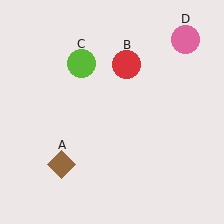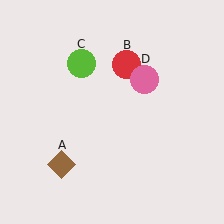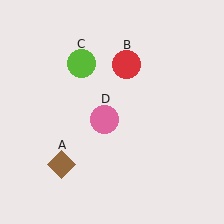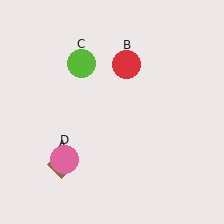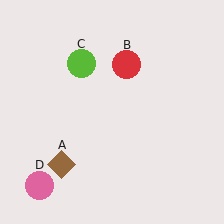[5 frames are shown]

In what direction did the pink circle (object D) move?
The pink circle (object D) moved down and to the left.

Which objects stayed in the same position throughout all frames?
Brown diamond (object A) and red circle (object B) and lime circle (object C) remained stationary.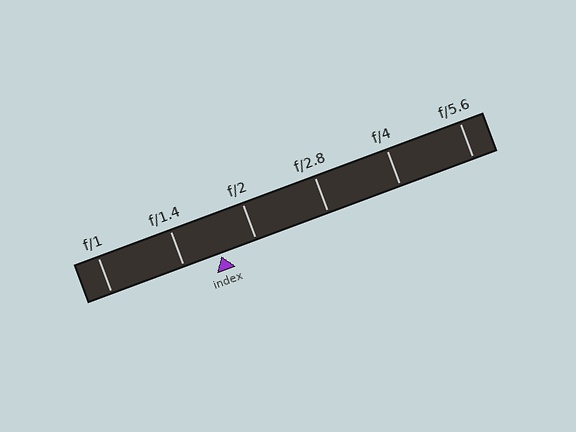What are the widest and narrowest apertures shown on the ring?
The widest aperture shown is f/1 and the narrowest is f/5.6.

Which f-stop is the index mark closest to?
The index mark is closest to f/2.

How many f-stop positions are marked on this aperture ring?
There are 6 f-stop positions marked.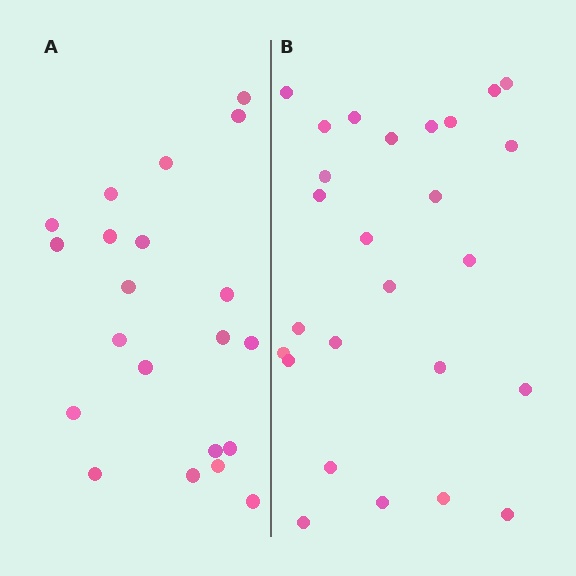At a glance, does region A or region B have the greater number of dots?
Region B (the right region) has more dots.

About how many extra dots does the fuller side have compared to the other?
Region B has about 5 more dots than region A.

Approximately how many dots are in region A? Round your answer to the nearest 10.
About 20 dots. (The exact count is 21, which rounds to 20.)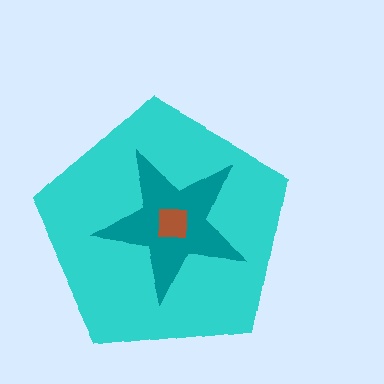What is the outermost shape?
The cyan pentagon.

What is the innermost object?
The brown square.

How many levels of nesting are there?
3.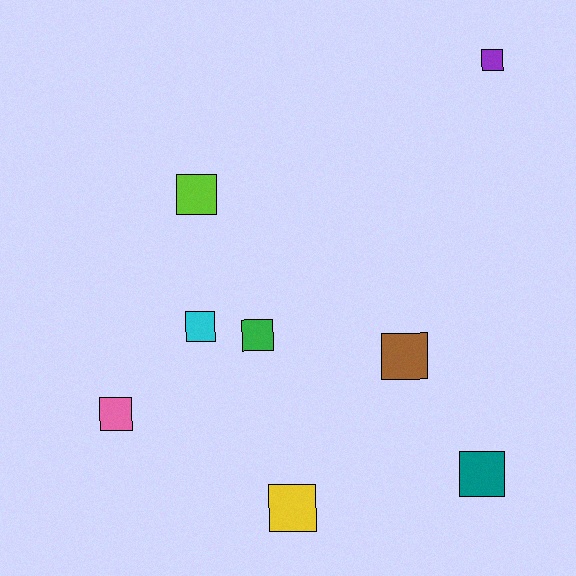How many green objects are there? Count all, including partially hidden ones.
There is 1 green object.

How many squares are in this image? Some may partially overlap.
There are 8 squares.